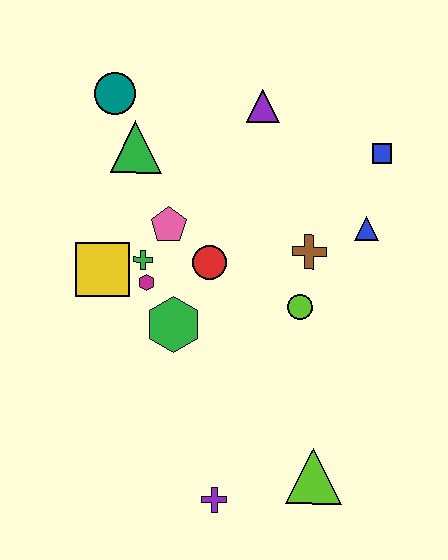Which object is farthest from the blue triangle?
The purple cross is farthest from the blue triangle.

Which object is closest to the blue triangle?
The brown cross is closest to the blue triangle.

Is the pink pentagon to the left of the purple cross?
Yes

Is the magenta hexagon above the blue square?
No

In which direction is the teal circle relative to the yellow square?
The teal circle is above the yellow square.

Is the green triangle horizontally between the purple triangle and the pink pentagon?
No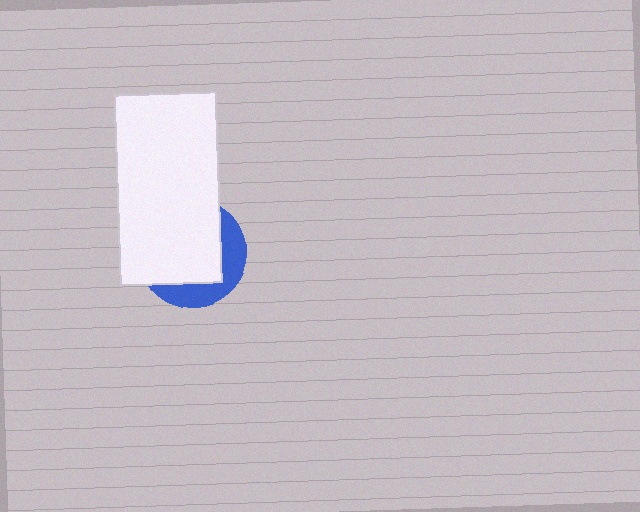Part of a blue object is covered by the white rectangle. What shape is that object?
It is a circle.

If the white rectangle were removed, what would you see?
You would see the complete blue circle.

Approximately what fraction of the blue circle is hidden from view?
Roughly 67% of the blue circle is hidden behind the white rectangle.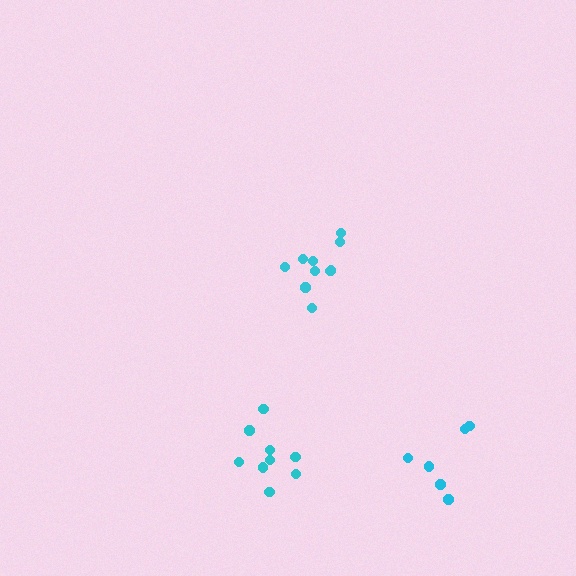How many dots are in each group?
Group 1: 9 dots, Group 2: 6 dots, Group 3: 10 dots (25 total).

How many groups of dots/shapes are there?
There are 3 groups.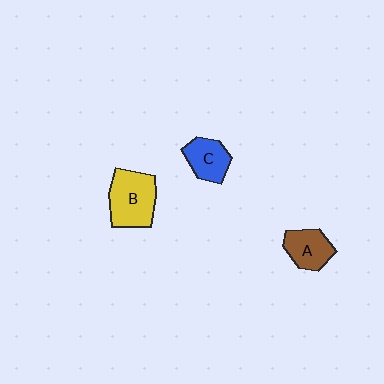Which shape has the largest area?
Shape B (yellow).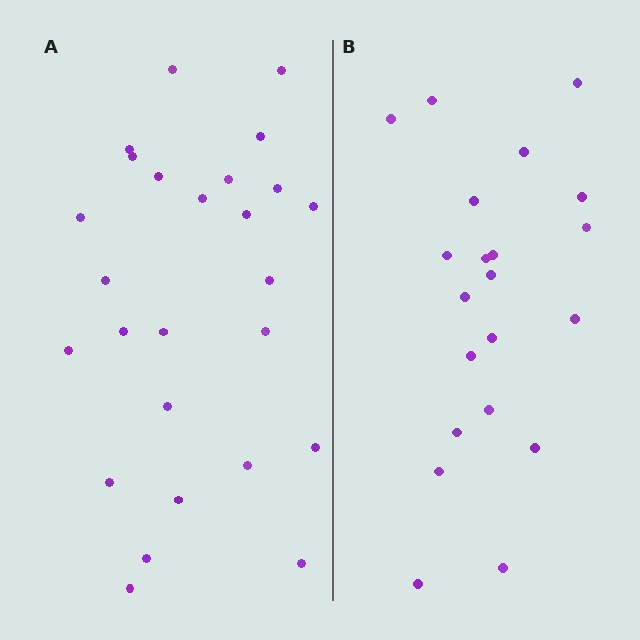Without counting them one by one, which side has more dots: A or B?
Region A (the left region) has more dots.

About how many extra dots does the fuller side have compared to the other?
Region A has about 5 more dots than region B.